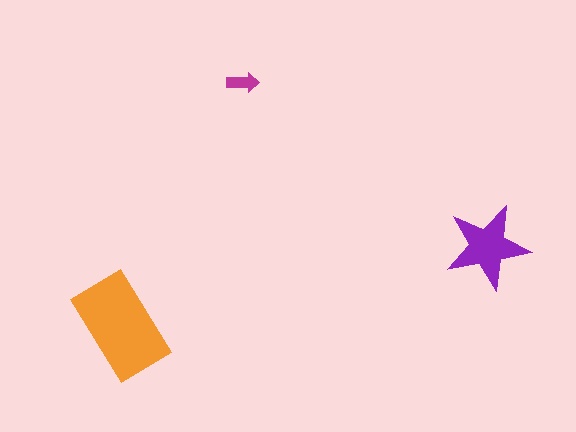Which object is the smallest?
The magenta arrow.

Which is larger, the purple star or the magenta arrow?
The purple star.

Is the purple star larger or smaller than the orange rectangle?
Smaller.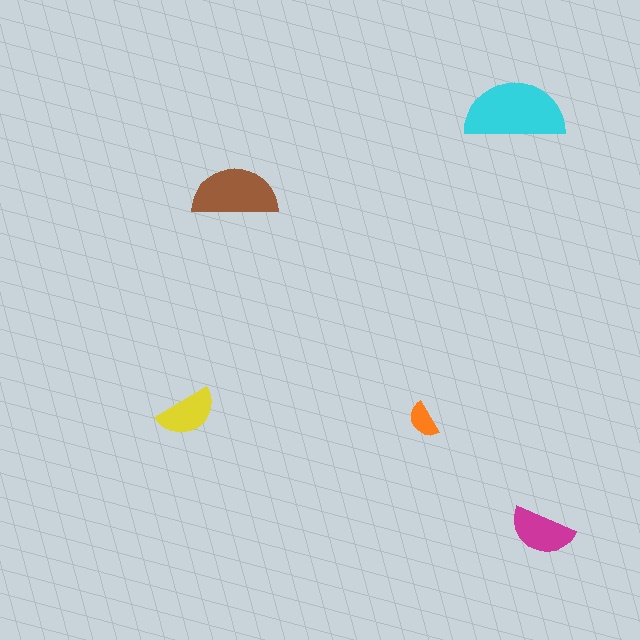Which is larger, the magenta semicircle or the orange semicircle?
The magenta one.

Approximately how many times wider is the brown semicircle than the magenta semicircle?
About 1.5 times wider.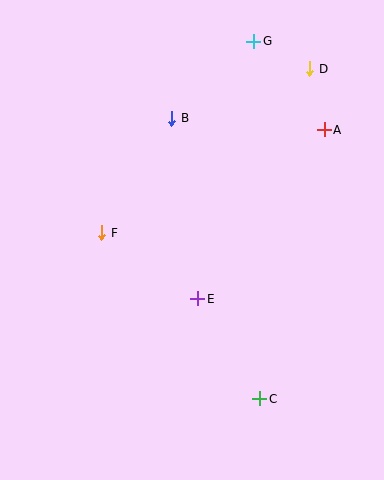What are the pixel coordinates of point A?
Point A is at (324, 130).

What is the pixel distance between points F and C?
The distance between F and C is 229 pixels.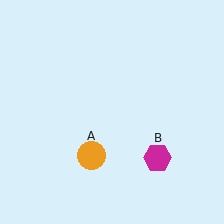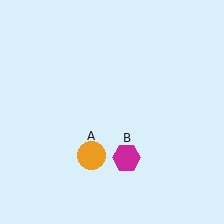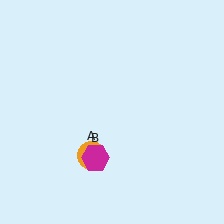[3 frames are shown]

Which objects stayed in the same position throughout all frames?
Orange circle (object A) remained stationary.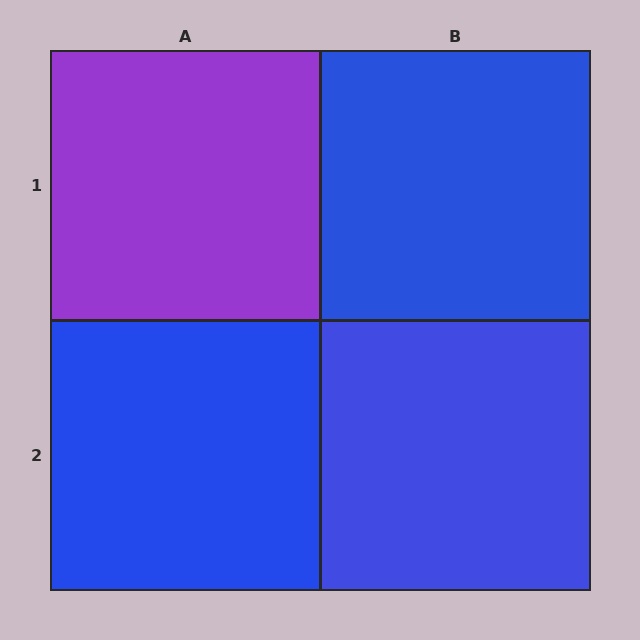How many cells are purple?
1 cell is purple.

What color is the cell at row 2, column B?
Blue.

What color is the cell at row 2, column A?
Blue.